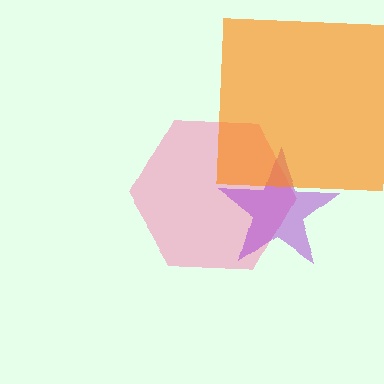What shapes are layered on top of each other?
The layered shapes are: a pink hexagon, a purple star, an orange square.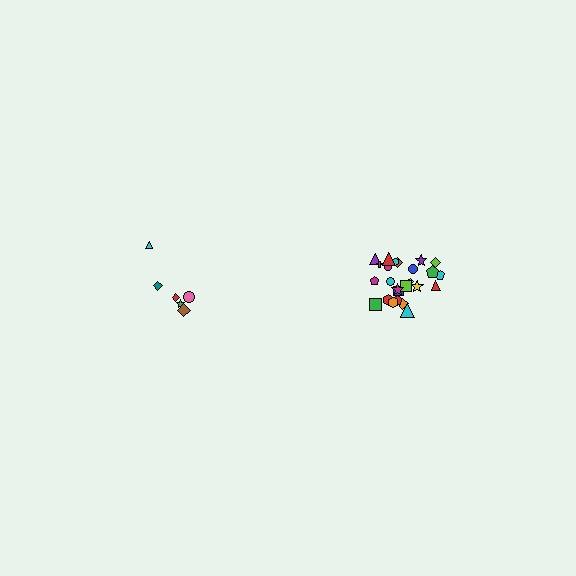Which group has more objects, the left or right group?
The right group.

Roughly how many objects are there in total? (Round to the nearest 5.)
Roughly 30 objects in total.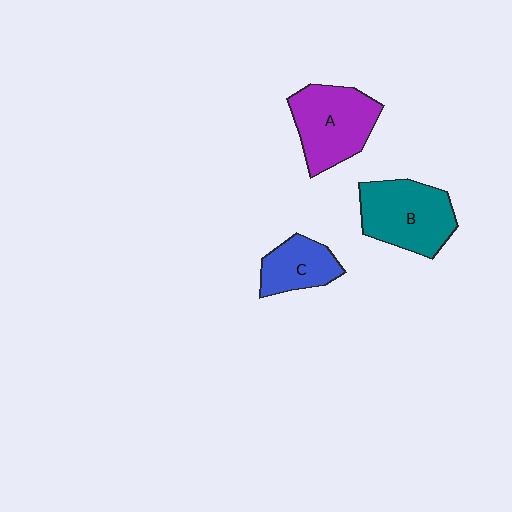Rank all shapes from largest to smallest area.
From largest to smallest: B (teal), A (purple), C (blue).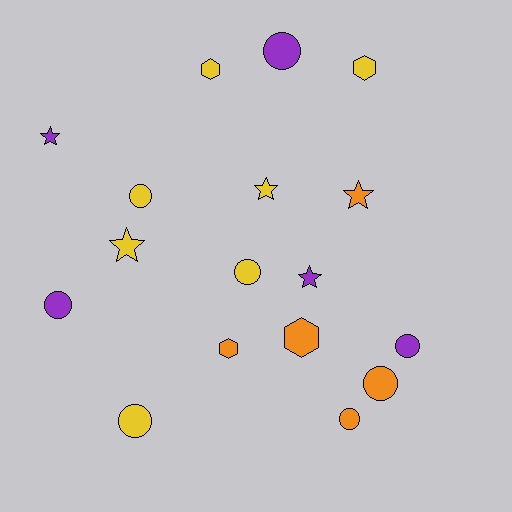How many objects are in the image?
There are 17 objects.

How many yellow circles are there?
There are 3 yellow circles.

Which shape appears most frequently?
Circle, with 8 objects.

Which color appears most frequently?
Yellow, with 7 objects.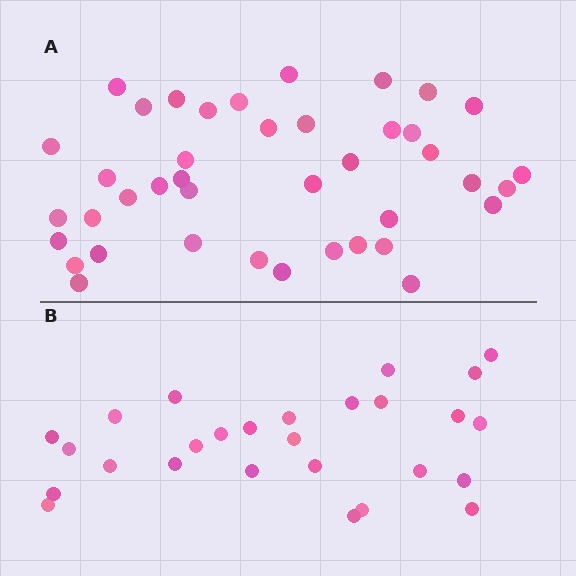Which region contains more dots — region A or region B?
Region A (the top region) has more dots.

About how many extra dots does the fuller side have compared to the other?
Region A has approximately 15 more dots than region B.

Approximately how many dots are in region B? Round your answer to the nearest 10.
About 30 dots. (The exact count is 27, which rounds to 30.)